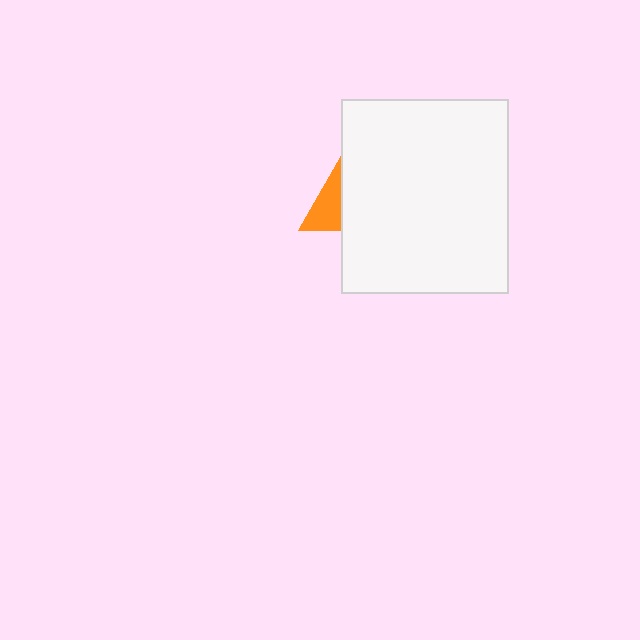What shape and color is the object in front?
The object in front is a white rectangle.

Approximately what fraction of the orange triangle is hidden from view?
Roughly 69% of the orange triangle is hidden behind the white rectangle.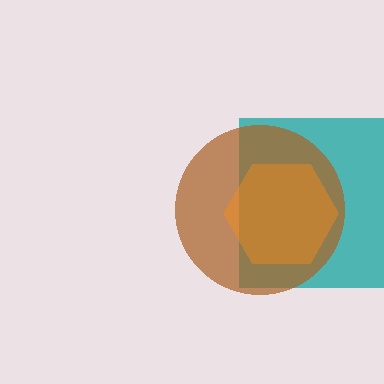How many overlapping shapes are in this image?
There are 3 overlapping shapes in the image.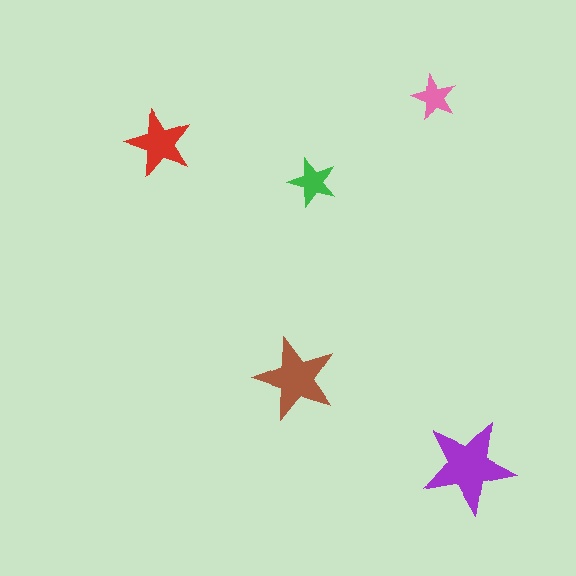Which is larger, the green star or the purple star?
The purple one.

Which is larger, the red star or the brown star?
The brown one.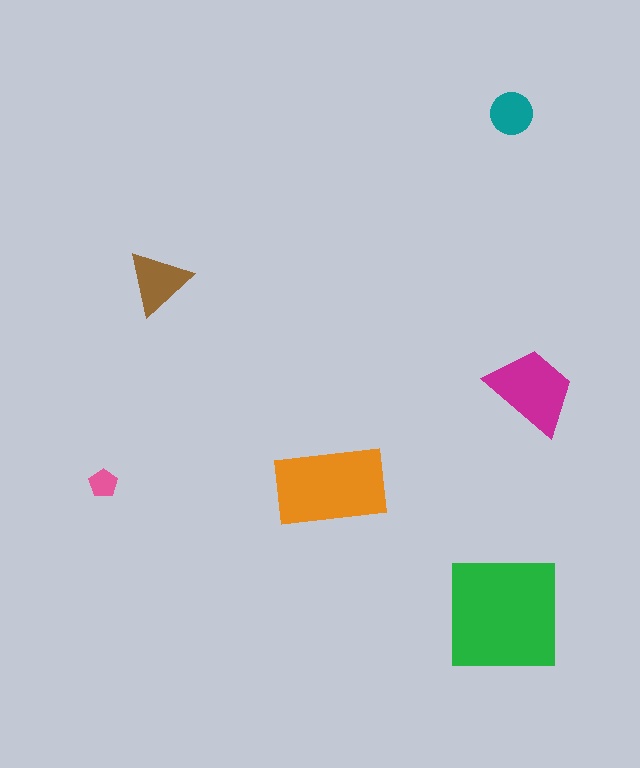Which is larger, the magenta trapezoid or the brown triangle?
The magenta trapezoid.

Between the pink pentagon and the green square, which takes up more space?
The green square.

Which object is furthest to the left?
The pink pentagon is leftmost.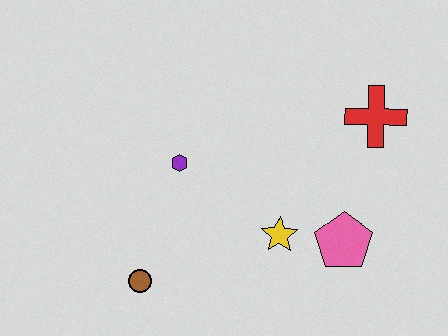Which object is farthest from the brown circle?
The red cross is farthest from the brown circle.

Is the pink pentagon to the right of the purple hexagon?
Yes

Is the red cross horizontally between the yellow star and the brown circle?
No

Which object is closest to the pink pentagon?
The yellow star is closest to the pink pentagon.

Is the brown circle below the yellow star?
Yes